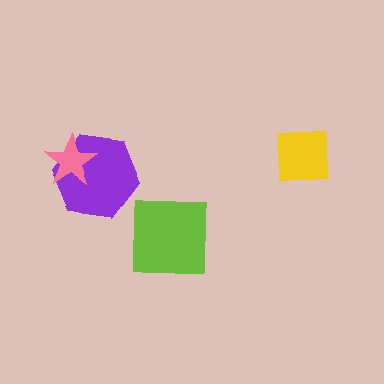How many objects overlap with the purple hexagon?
1 object overlaps with the purple hexagon.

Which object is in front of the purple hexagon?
The pink star is in front of the purple hexagon.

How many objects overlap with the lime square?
0 objects overlap with the lime square.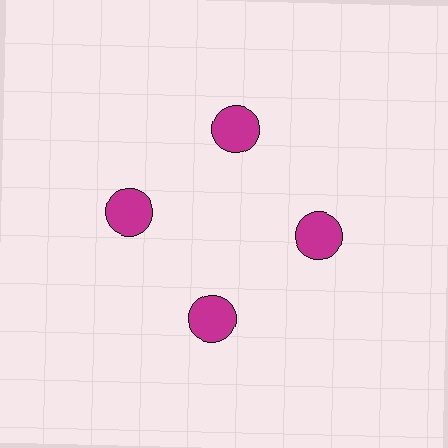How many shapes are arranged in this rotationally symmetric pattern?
There are 4 shapes, arranged in 4 groups of 1.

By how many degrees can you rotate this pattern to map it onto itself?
The pattern maps onto itself every 90 degrees of rotation.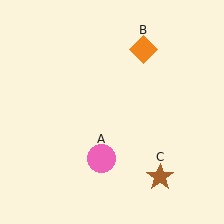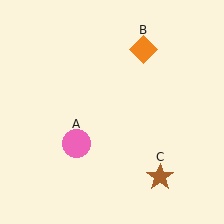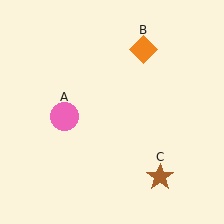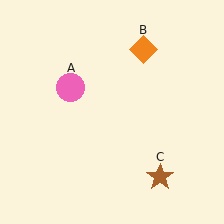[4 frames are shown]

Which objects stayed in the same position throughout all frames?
Orange diamond (object B) and brown star (object C) remained stationary.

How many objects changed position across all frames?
1 object changed position: pink circle (object A).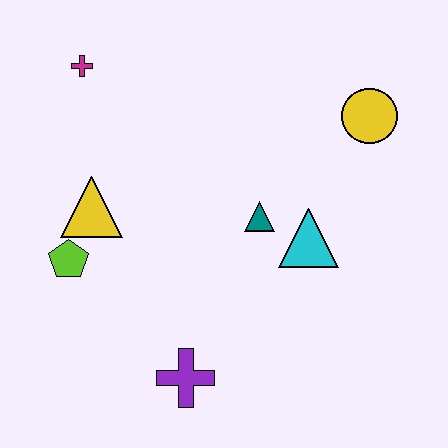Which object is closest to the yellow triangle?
The lime pentagon is closest to the yellow triangle.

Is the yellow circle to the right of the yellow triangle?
Yes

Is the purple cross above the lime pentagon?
No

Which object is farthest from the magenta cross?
The purple cross is farthest from the magenta cross.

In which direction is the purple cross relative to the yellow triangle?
The purple cross is below the yellow triangle.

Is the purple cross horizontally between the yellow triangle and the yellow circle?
Yes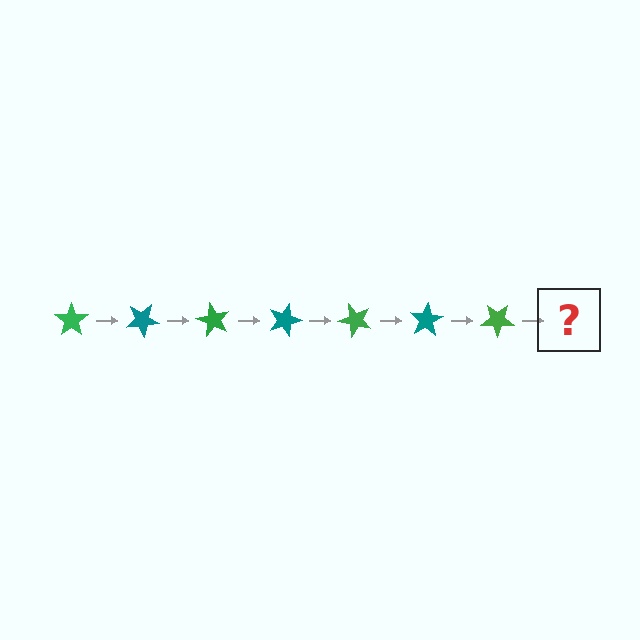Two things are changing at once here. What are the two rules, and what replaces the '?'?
The two rules are that it rotates 30 degrees each step and the color cycles through green and teal. The '?' should be a teal star, rotated 210 degrees from the start.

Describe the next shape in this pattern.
It should be a teal star, rotated 210 degrees from the start.